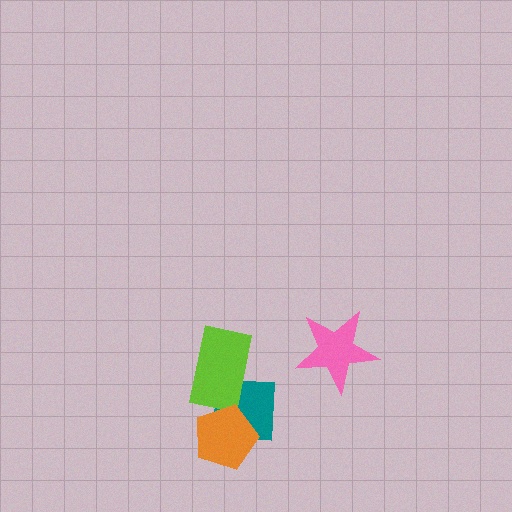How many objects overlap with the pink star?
0 objects overlap with the pink star.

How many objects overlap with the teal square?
2 objects overlap with the teal square.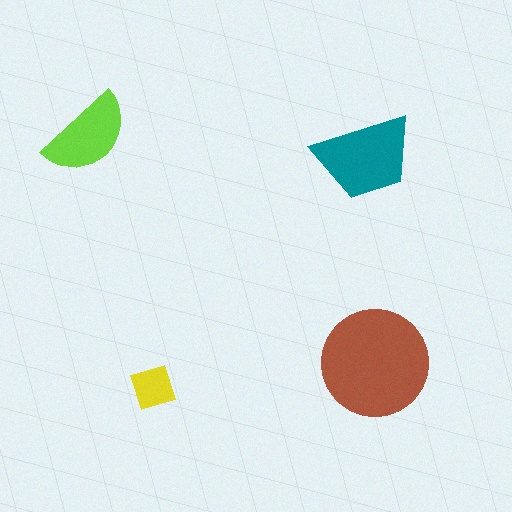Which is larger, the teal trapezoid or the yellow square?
The teal trapezoid.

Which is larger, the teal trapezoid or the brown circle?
The brown circle.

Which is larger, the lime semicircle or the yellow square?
The lime semicircle.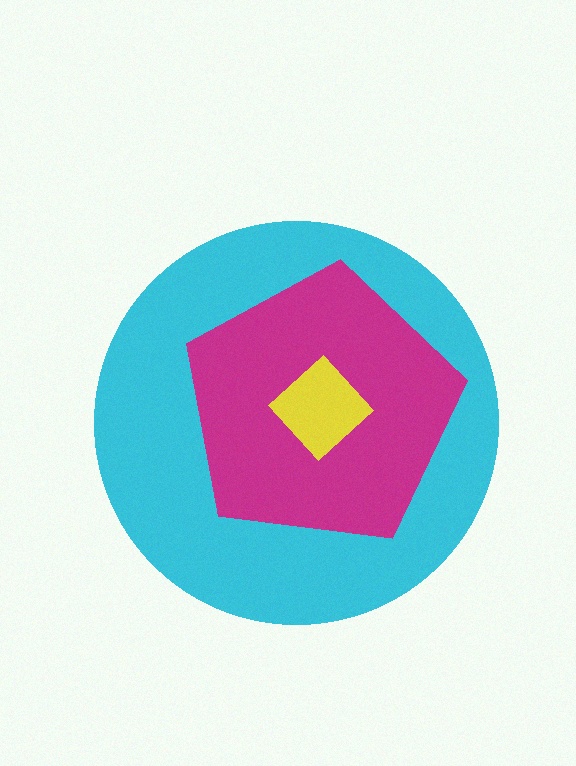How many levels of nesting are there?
3.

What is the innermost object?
The yellow diamond.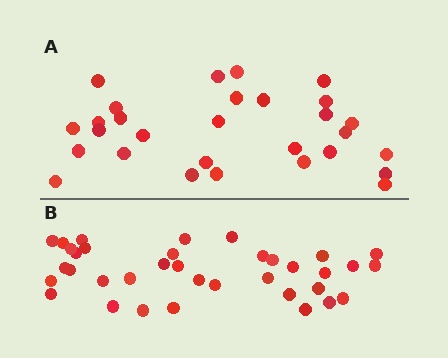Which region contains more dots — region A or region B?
Region B (the bottom region) has more dots.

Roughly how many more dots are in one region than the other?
Region B has roughly 8 or so more dots than region A.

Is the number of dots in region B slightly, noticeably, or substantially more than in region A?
Region B has only slightly more — the two regions are fairly close. The ratio is roughly 1.2 to 1.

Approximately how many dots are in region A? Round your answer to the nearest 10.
About 30 dots. (The exact count is 29, which rounds to 30.)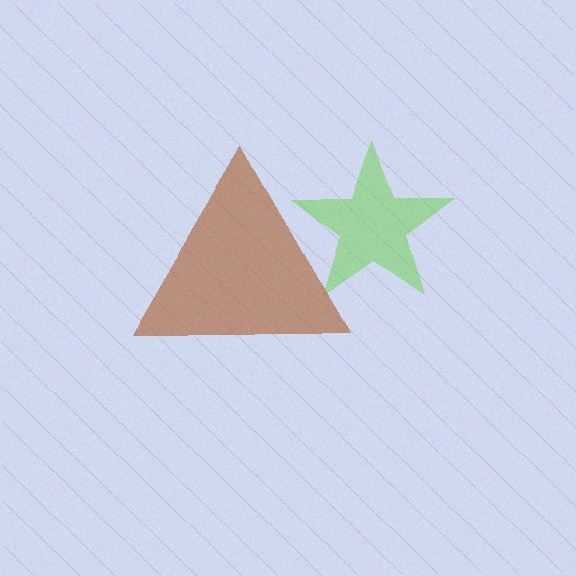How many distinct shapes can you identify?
There are 2 distinct shapes: a lime star, a brown triangle.